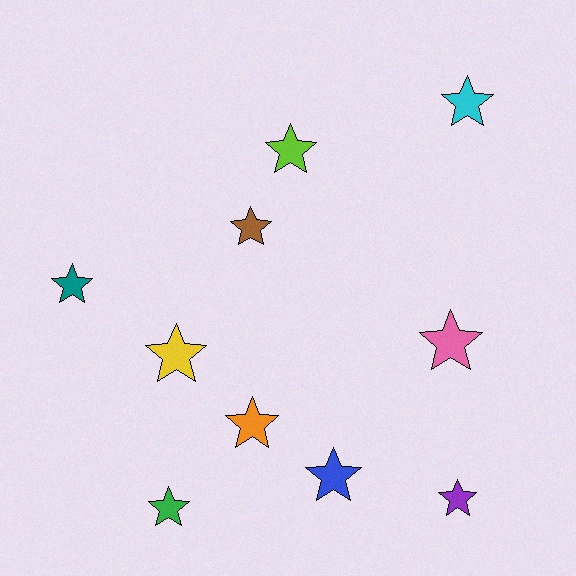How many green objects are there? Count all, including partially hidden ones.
There is 1 green object.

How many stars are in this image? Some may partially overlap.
There are 10 stars.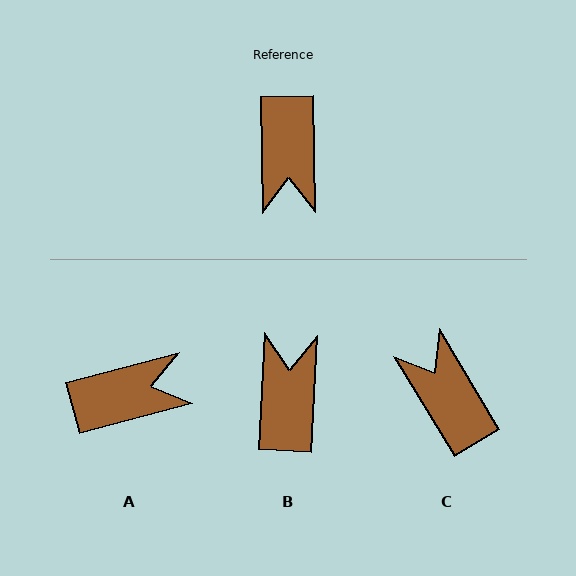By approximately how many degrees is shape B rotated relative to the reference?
Approximately 176 degrees counter-clockwise.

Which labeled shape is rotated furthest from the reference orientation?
B, about 176 degrees away.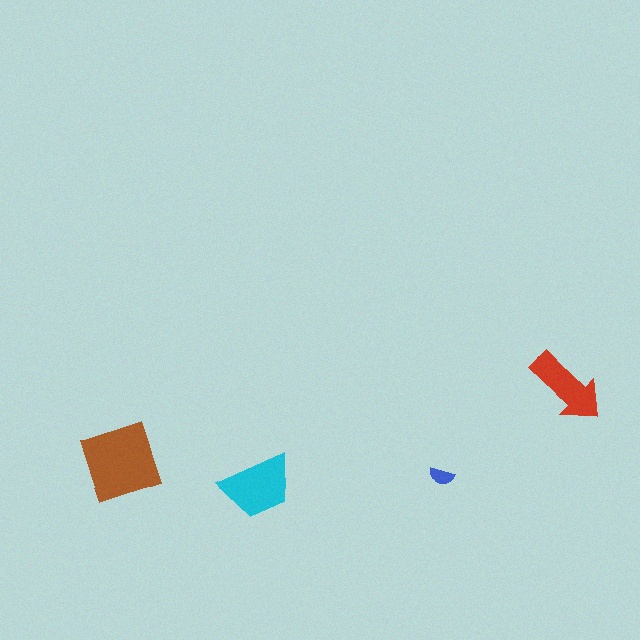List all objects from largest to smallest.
The brown square, the cyan trapezoid, the red arrow, the blue semicircle.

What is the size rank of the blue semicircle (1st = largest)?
4th.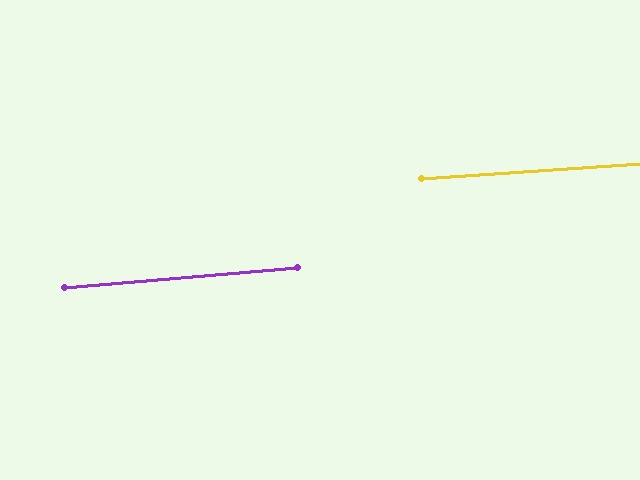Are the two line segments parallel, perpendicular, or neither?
Parallel — their directions differ by only 1.1°.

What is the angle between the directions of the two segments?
Approximately 1 degree.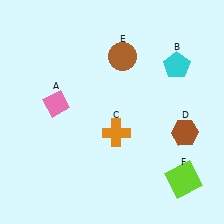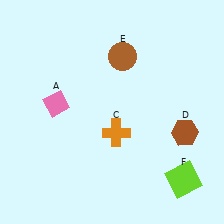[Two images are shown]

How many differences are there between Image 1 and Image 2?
There is 1 difference between the two images.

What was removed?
The cyan pentagon (B) was removed in Image 2.